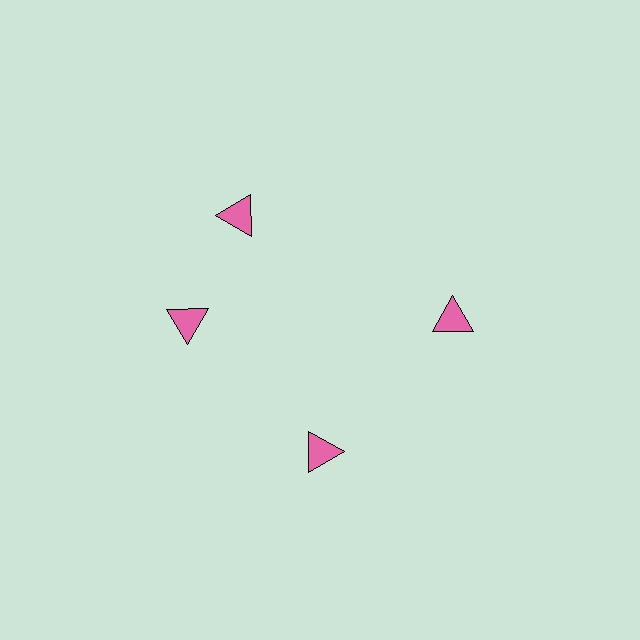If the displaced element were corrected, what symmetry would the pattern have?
It would have 4-fold rotational symmetry — the pattern would map onto itself every 90 degrees.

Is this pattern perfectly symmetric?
No. The 4 pink triangles are arranged in a ring, but one element near the 12 o'clock position is rotated out of alignment along the ring, breaking the 4-fold rotational symmetry.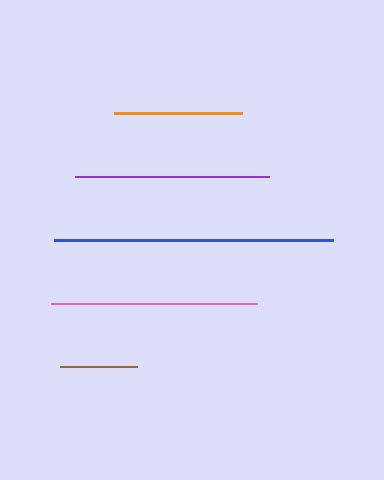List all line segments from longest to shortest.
From longest to shortest: blue, pink, purple, orange, brown.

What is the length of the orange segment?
The orange segment is approximately 128 pixels long.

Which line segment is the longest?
The blue line is the longest at approximately 279 pixels.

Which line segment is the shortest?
The brown line is the shortest at approximately 77 pixels.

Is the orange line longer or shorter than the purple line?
The purple line is longer than the orange line.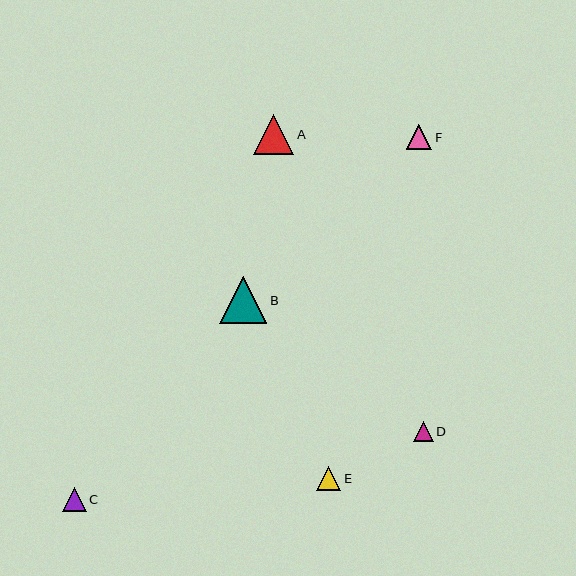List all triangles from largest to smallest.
From largest to smallest: B, A, F, E, C, D.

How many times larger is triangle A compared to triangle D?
Triangle A is approximately 2.1 times the size of triangle D.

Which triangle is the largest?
Triangle B is the largest with a size of approximately 47 pixels.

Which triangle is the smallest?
Triangle D is the smallest with a size of approximately 19 pixels.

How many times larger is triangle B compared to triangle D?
Triangle B is approximately 2.5 times the size of triangle D.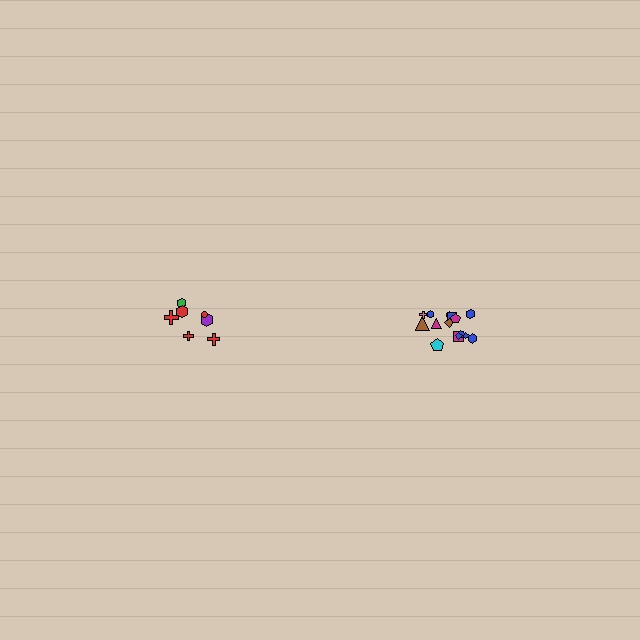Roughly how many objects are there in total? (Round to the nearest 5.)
Roughly 20 objects in total.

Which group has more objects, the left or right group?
The right group.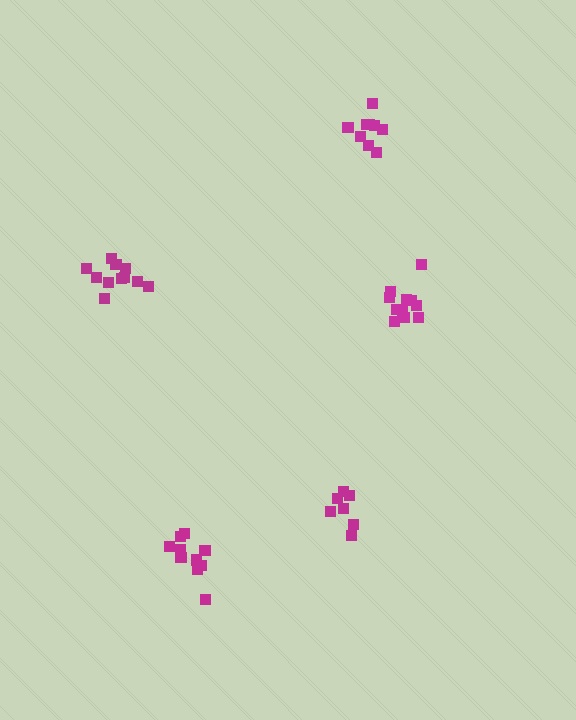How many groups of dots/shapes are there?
There are 5 groups.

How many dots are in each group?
Group 1: 12 dots, Group 2: 10 dots, Group 3: 12 dots, Group 4: 7 dots, Group 5: 11 dots (52 total).